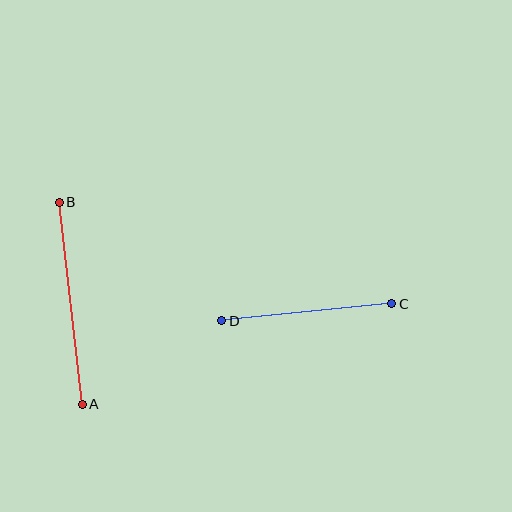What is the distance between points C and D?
The distance is approximately 171 pixels.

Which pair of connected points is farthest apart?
Points A and B are farthest apart.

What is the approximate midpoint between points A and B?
The midpoint is at approximately (71, 303) pixels.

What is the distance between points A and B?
The distance is approximately 203 pixels.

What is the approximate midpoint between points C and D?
The midpoint is at approximately (307, 312) pixels.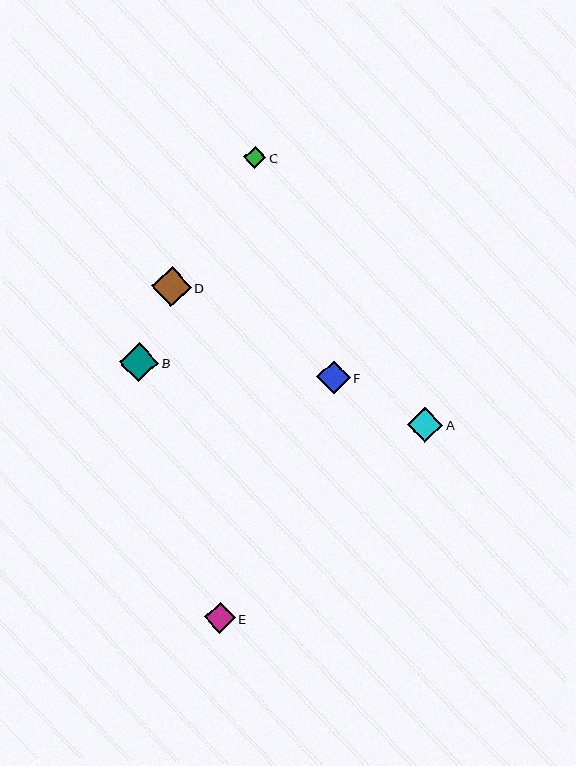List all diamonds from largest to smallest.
From largest to smallest: D, B, A, F, E, C.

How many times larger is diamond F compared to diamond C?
Diamond F is approximately 1.5 times the size of diamond C.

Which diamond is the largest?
Diamond D is the largest with a size of approximately 40 pixels.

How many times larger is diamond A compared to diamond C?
Diamond A is approximately 1.6 times the size of diamond C.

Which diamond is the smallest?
Diamond C is the smallest with a size of approximately 22 pixels.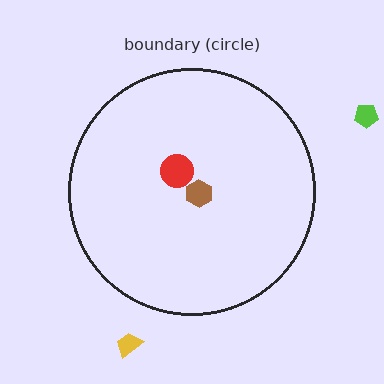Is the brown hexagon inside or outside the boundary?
Inside.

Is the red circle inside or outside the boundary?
Inside.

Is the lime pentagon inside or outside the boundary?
Outside.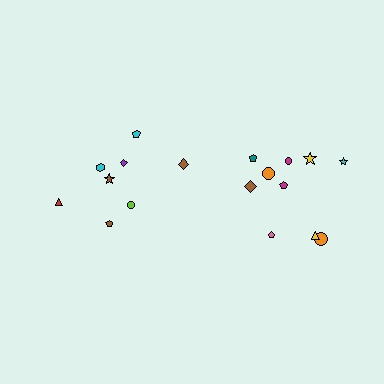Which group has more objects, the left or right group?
The right group.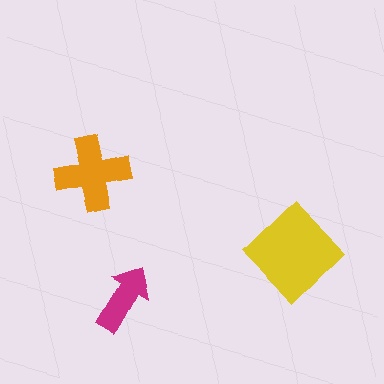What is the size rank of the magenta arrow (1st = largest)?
3rd.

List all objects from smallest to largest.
The magenta arrow, the orange cross, the yellow diamond.